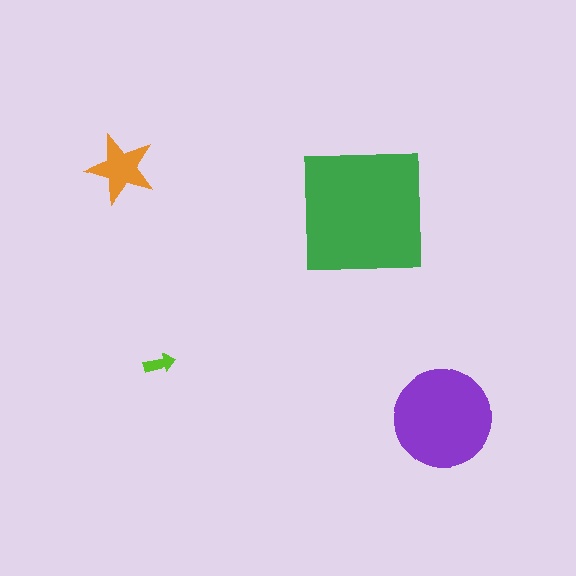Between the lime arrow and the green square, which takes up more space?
The green square.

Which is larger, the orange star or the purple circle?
The purple circle.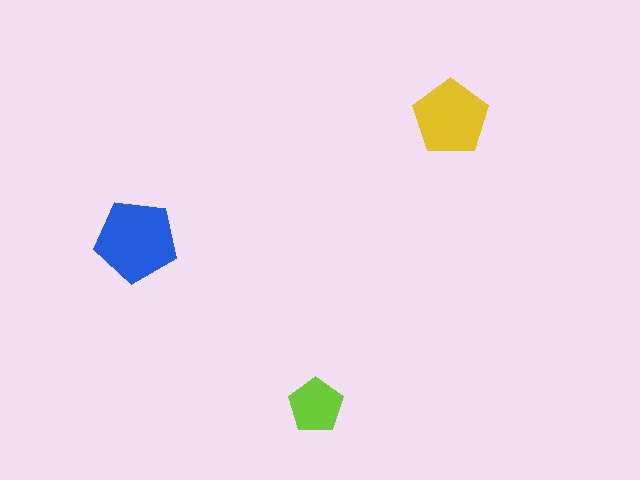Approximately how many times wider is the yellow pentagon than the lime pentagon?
About 1.5 times wider.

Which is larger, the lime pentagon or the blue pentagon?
The blue one.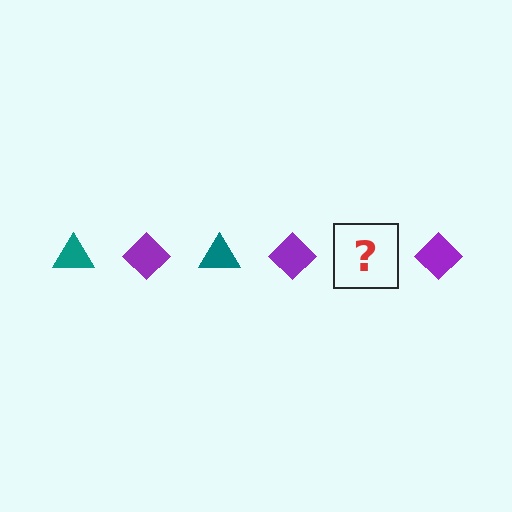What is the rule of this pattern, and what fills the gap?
The rule is that the pattern alternates between teal triangle and purple diamond. The gap should be filled with a teal triangle.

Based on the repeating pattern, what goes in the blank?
The blank should be a teal triangle.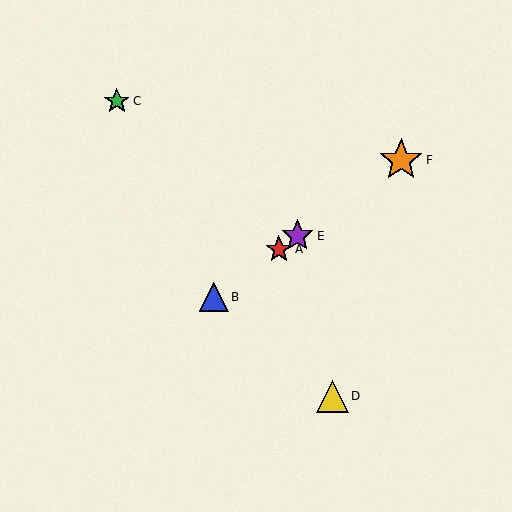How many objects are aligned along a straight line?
4 objects (A, B, E, F) are aligned along a straight line.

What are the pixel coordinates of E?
Object E is at (297, 236).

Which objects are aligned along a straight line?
Objects A, B, E, F are aligned along a straight line.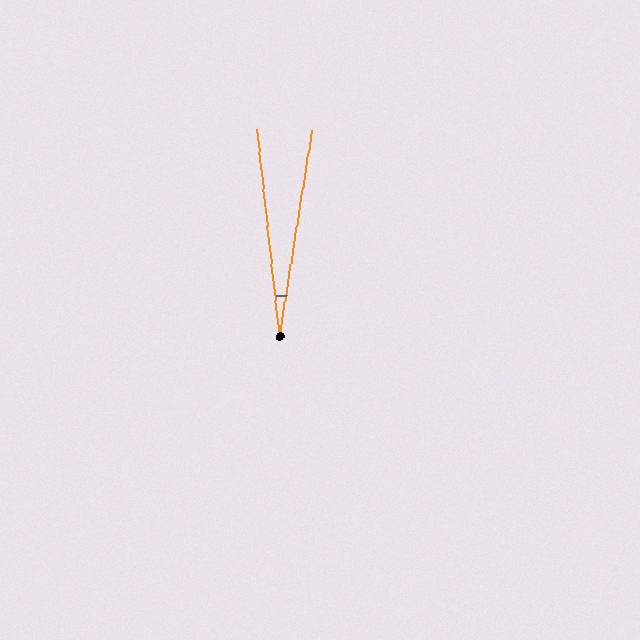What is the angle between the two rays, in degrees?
Approximately 15 degrees.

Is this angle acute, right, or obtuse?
It is acute.